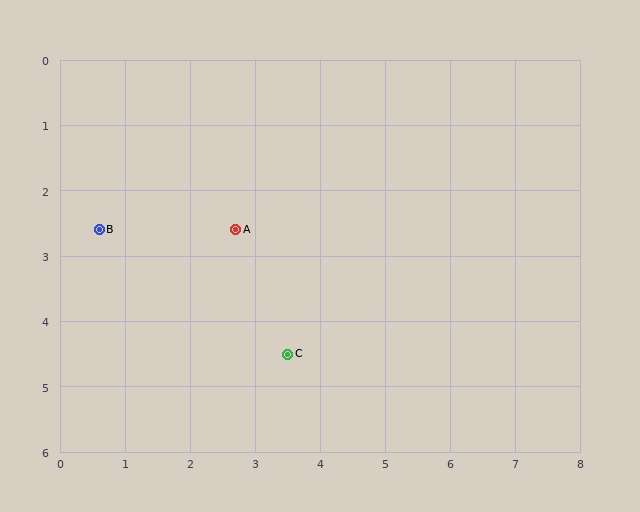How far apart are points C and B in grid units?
Points C and B are about 3.5 grid units apart.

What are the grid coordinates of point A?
Point A is at approximately (2.7, 2.6).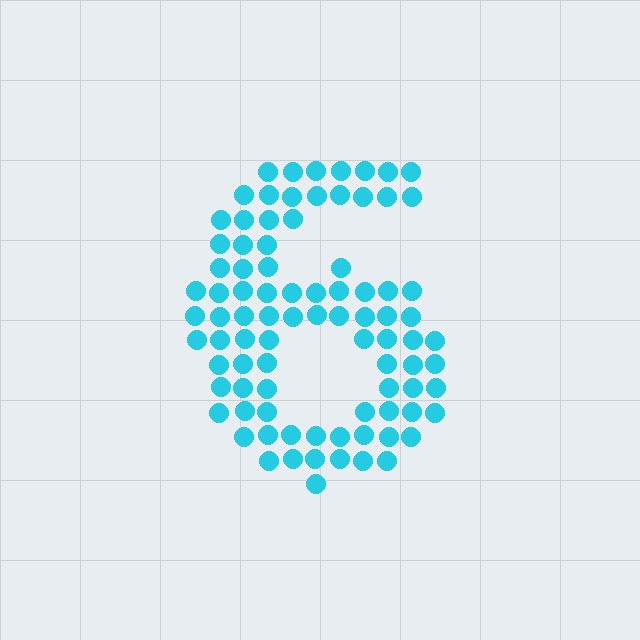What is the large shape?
The large shape is the digit 6.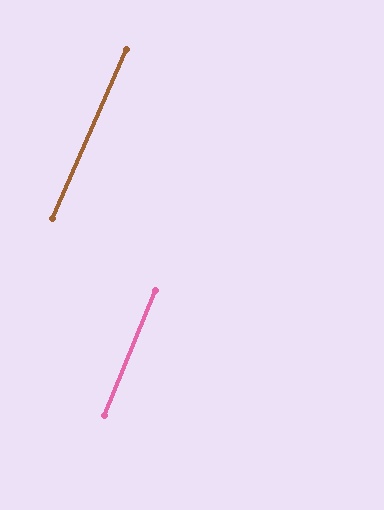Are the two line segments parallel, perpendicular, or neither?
Parallel — their directions differ by only 1.3°.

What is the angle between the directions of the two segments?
Approximately 1 degree.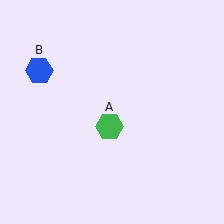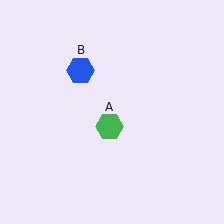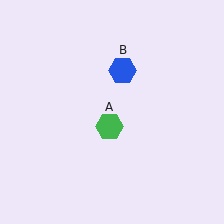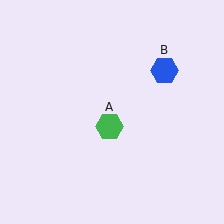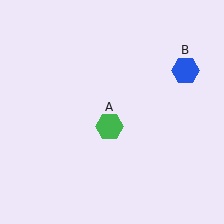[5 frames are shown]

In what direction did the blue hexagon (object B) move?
The blue hexagon (object B) moved right.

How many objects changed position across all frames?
1 object changed position: blue hexagon (object B).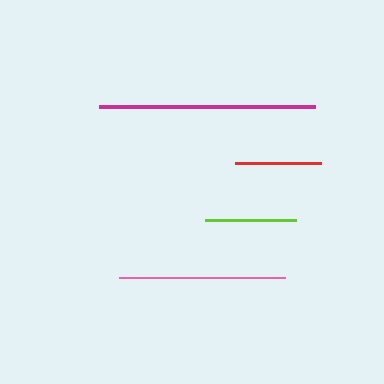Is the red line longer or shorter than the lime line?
The lime line is longer than the red line.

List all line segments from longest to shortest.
From longest to shortest: magenta, pink, lime, red.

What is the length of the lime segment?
The lime segment is approximately 91 pixels long.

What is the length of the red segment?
The red segment is approximately 85 pixels long.